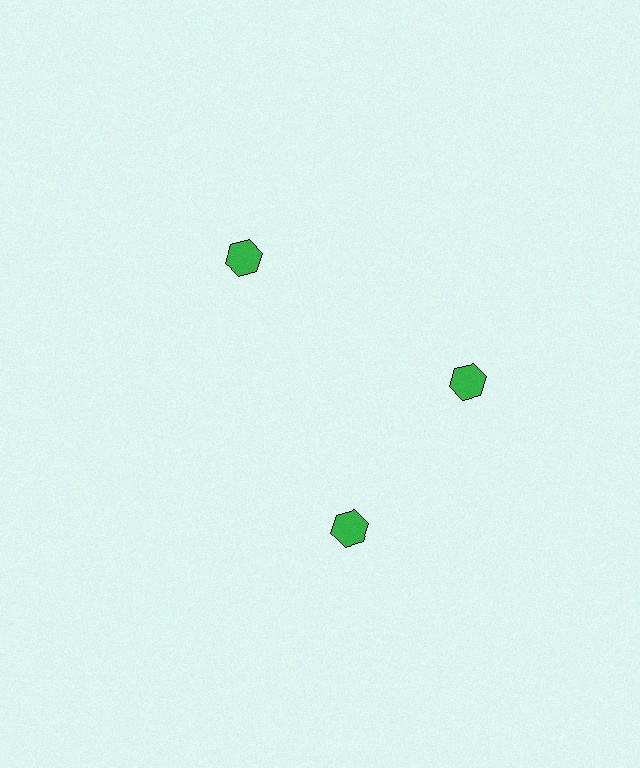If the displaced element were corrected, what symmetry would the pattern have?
It would have 3-fold rotational symmetry — the pattern would map onto itself every 120 degrees.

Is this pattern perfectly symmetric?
No. The 3 green hexagons are arranged in a ring, but one element near the 7 o'clock position is rotated out of alignment along the ring, breaking the 3-fold rotational symmetry.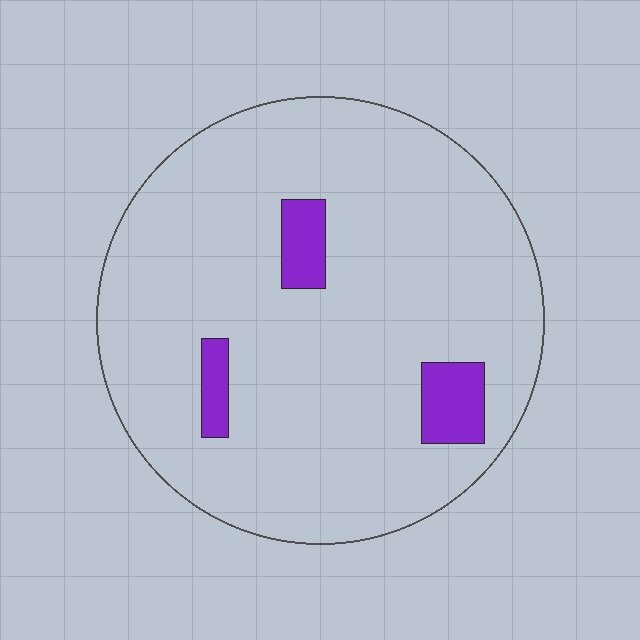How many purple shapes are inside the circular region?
3.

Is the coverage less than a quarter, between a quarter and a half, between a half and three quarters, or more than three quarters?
Less than a quarter.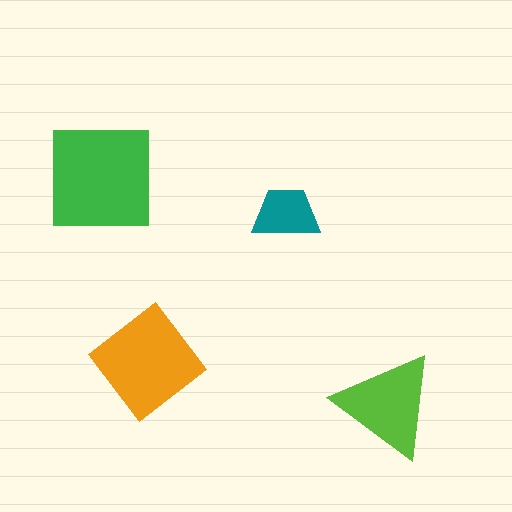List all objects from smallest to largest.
The teal trapezoid, the lime triangle, the orange diamond, the green square.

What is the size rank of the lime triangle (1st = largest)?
3rd.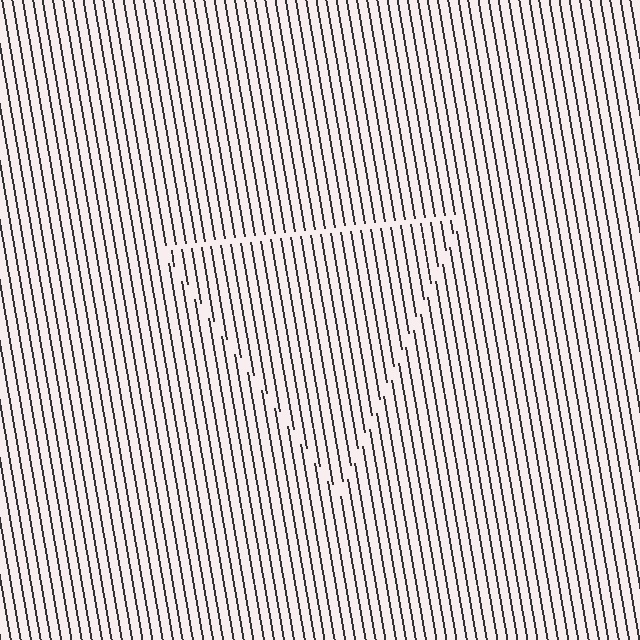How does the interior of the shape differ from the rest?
The interior of the shape contains the same grating, shifted by half a period — the contour is defined by the phase discontinuity where line-ends from the inner and outer gratings abut.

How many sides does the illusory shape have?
3 sides — the line-ends trace a triangle.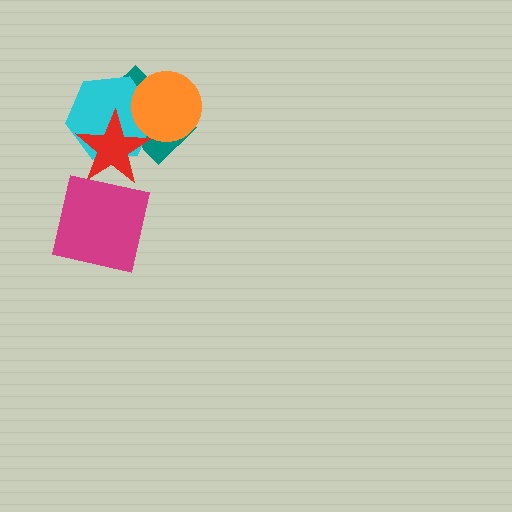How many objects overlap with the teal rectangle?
3 objects overlap with the teal rectangle.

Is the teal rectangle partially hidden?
Yes, it is partially covered by another shape.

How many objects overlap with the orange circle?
2 objects overlap with the orange circle.